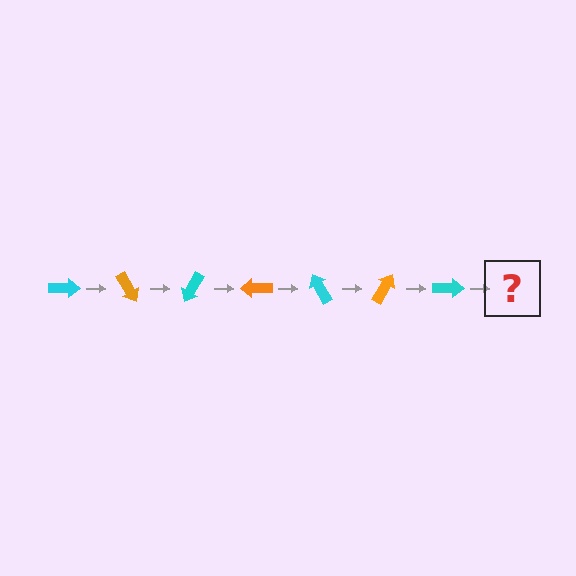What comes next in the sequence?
The next element should be an orange arrow, rotated 420 degrees from the start.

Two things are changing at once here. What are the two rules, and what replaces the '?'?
The two rules are that it rotates 60 degrees each step and the color cycles through cyan and orange. The '?' should be an orange arrow, rotated 420 degrees from the start.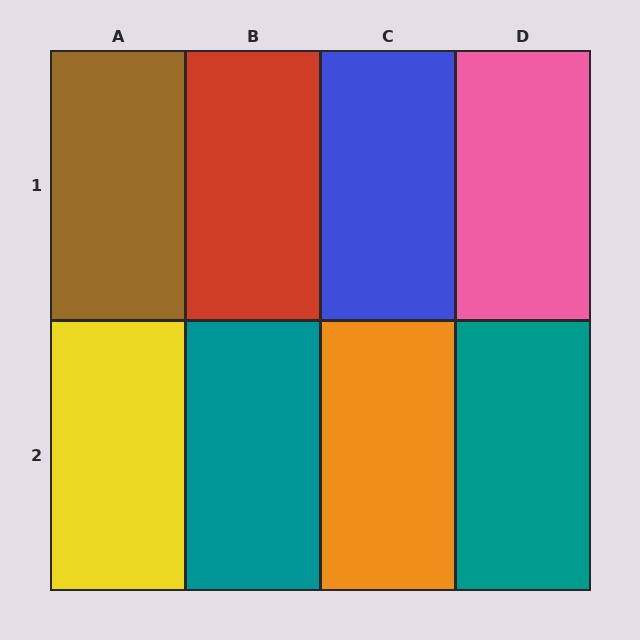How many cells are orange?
1 cell is orange.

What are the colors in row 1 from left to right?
Brown, red, blue, pink.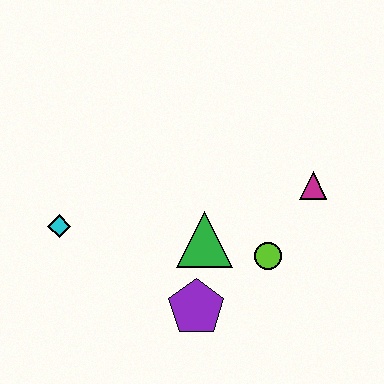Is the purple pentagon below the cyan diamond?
Yes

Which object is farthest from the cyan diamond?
The magenta triangle is farthest from the cyan diamond.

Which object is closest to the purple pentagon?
The green triangle is closest to the purple pentagon.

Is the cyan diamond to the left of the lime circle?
Yes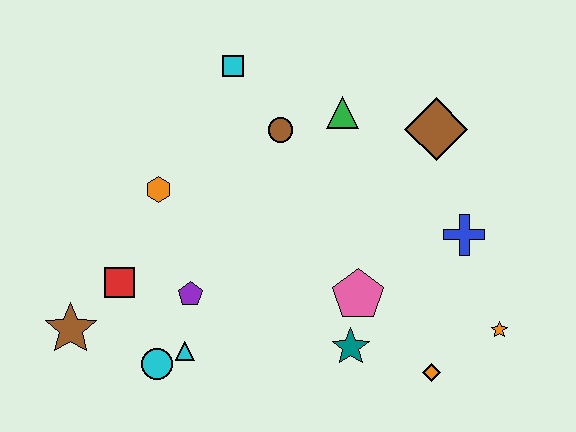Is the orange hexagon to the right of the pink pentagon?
No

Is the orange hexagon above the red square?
Yes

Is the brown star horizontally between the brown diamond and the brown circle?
No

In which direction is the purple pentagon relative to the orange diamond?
The purple pentagon is to the left of the orange diamond.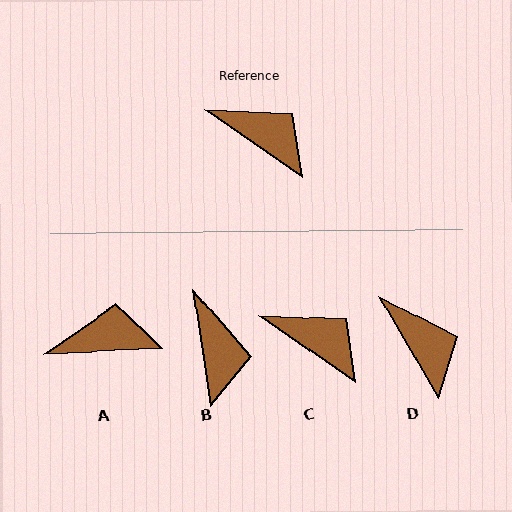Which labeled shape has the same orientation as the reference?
C.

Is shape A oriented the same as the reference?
No, it is off by about 37 degrees.